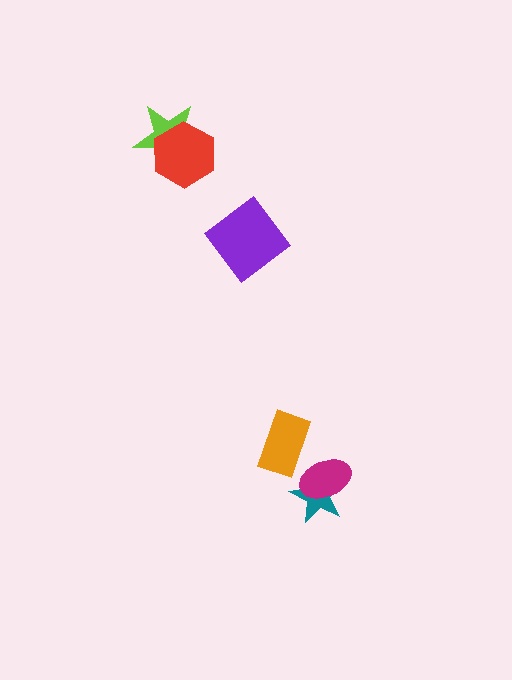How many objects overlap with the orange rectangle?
0 objects overlap with the orange rectangle.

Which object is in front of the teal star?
The magenta ellipse is in front of the teal star.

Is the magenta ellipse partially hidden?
No, no other shape covers it.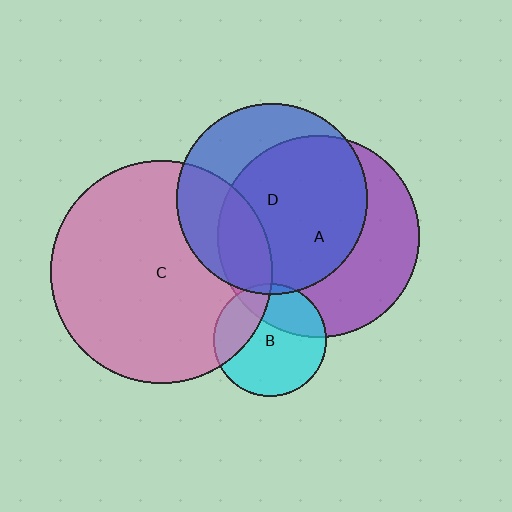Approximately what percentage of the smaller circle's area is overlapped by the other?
Approximately 5%.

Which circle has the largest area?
Circle C (pink).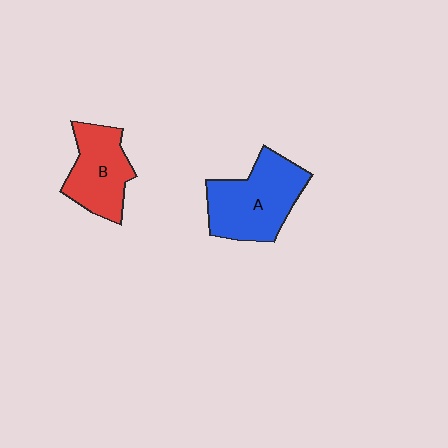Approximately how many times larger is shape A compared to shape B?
Approximately 1.3 times.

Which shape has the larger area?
Shape A (blue).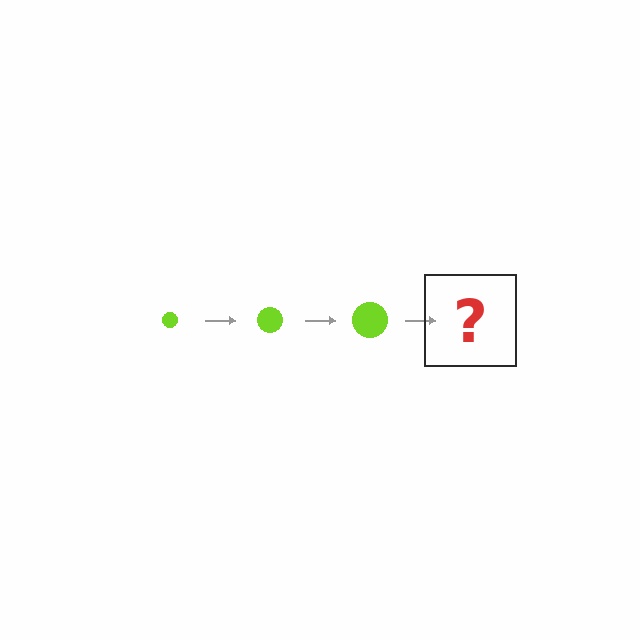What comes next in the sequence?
The next element should be a lime circle, larger than the previous one.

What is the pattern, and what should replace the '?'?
The pattern is that the circle gets progressively larger each step. The '?' should be a lime circle, larger than the previous one.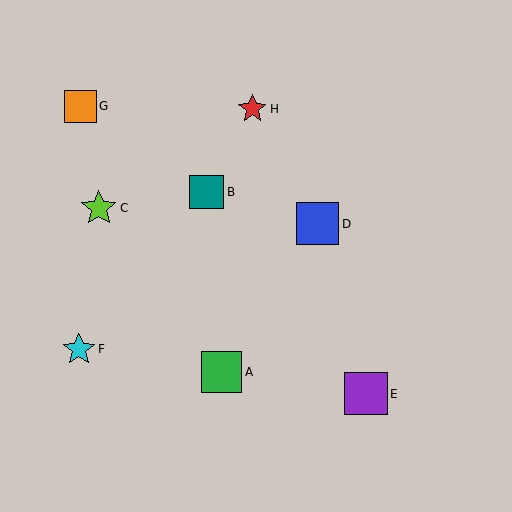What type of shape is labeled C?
Shape C is a lime star.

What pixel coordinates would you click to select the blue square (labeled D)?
Click at (317, 224) to select the blue square D.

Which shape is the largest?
The blue square (labeled D) is the largest.